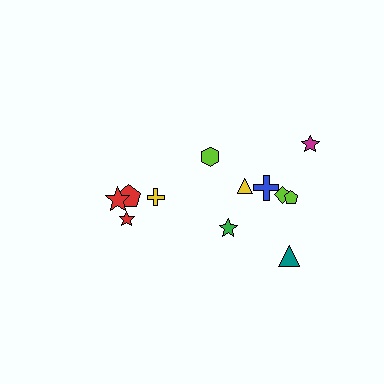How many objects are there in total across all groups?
There are 12 objects.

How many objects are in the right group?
There are 8 objects.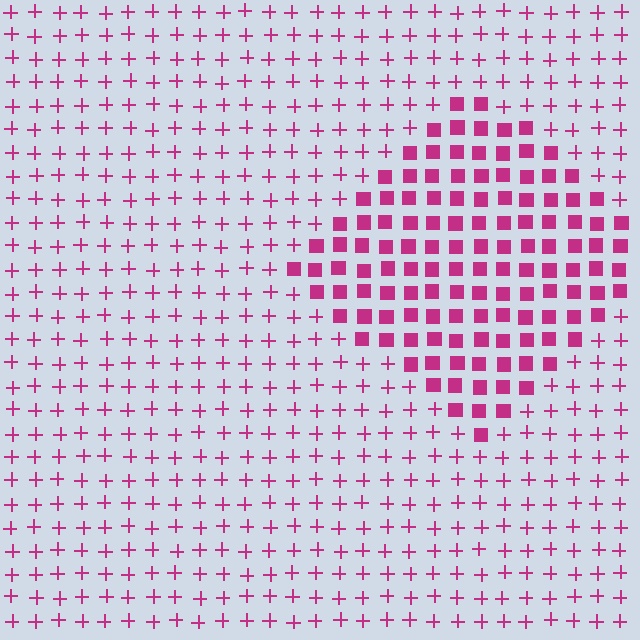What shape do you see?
I see a diamond.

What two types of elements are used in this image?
The image uses squares inside the diamond region and plus signs outside it.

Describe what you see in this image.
The image is filled with small magenta elements arranged in a uniform grid. A diamond-shaped region contains squares, while the surrounding area contains plus signs. The boundary is defined purely by the change in element shape.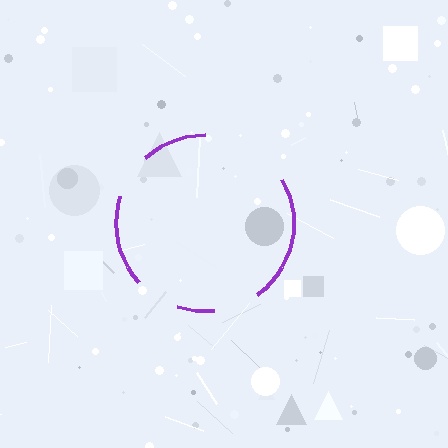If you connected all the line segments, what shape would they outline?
They would outline a circle.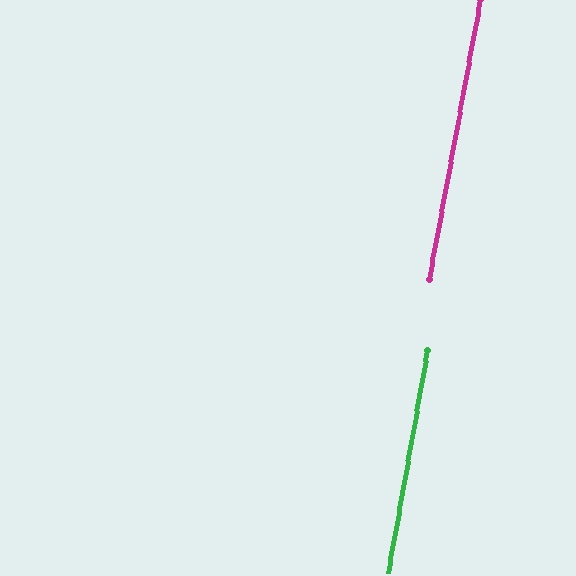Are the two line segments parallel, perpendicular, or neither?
Parallel — their directions differ by only 0.4°.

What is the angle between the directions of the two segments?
Approximately 0 degrees.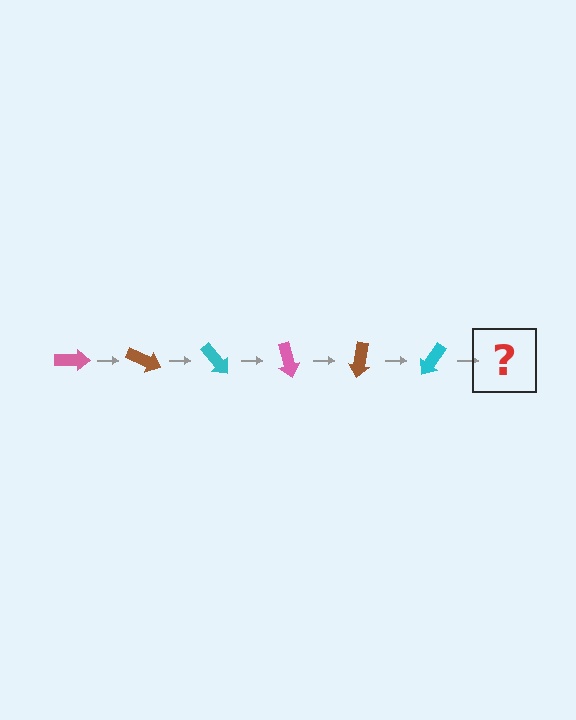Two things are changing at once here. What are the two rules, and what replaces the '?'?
The two rules are that it rotates 25 degrees each step and the color cycles through pink, brown, and cyan. The '?' should be a pink arrow, rotated 150 degrees from the start.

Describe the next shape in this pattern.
It should be a pink arrow, rotated 150 degrees from the start.